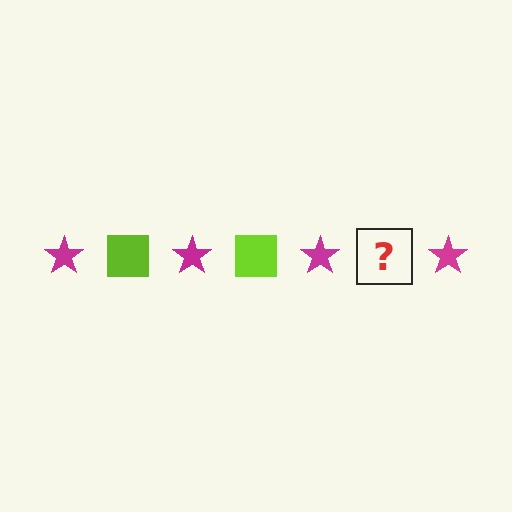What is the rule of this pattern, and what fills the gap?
The rule is that the pattern alternates between magenta star and lime square. The gap should be filled with a lime square.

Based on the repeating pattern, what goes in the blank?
The blank should be a lime square.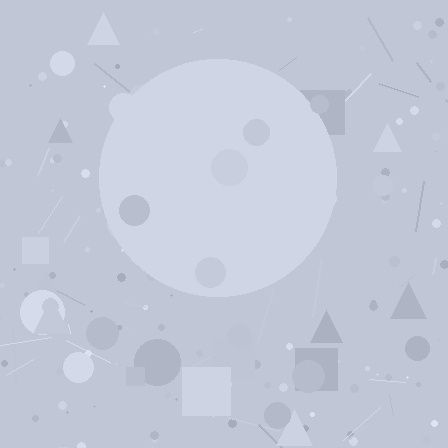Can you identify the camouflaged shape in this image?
The camouflaged shape is a circle.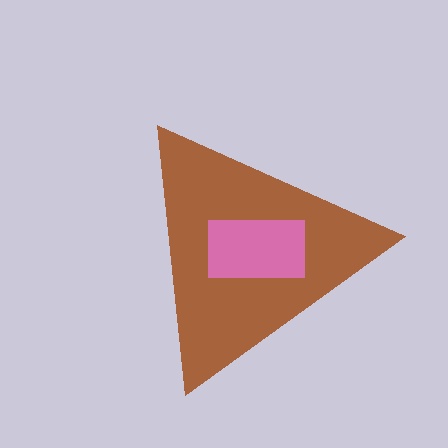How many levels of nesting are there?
2.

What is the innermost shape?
The pink rectangle.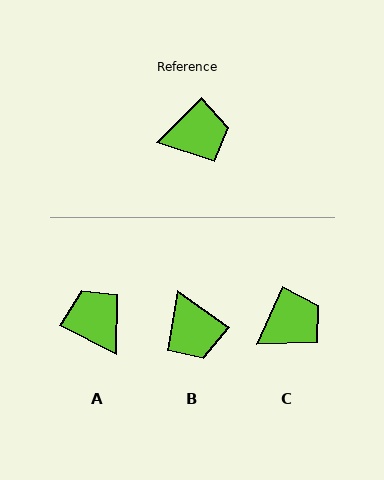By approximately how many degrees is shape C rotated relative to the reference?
Approximately 20 degrees counter-clockwise.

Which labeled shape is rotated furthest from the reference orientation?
A, about 106 degrees away.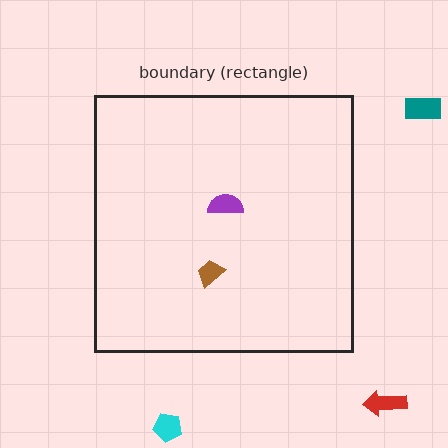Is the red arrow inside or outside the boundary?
Outside.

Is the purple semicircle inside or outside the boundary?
Inside.